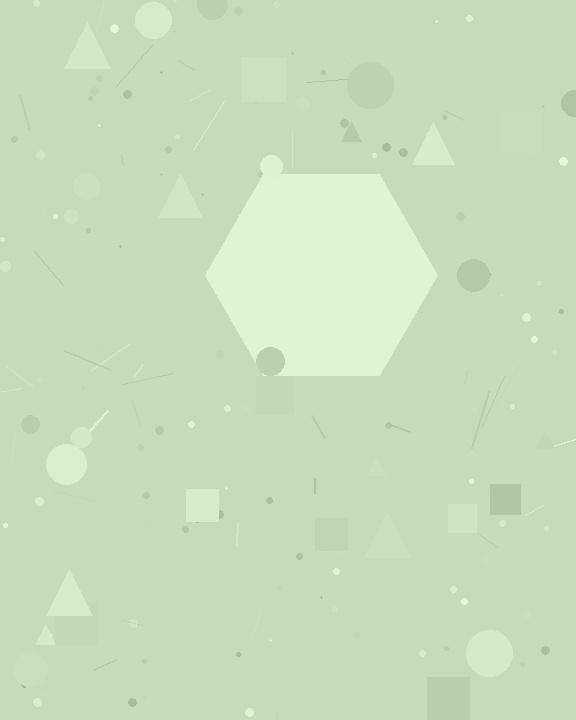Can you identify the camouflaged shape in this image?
The camouflaged shape is a hexagon.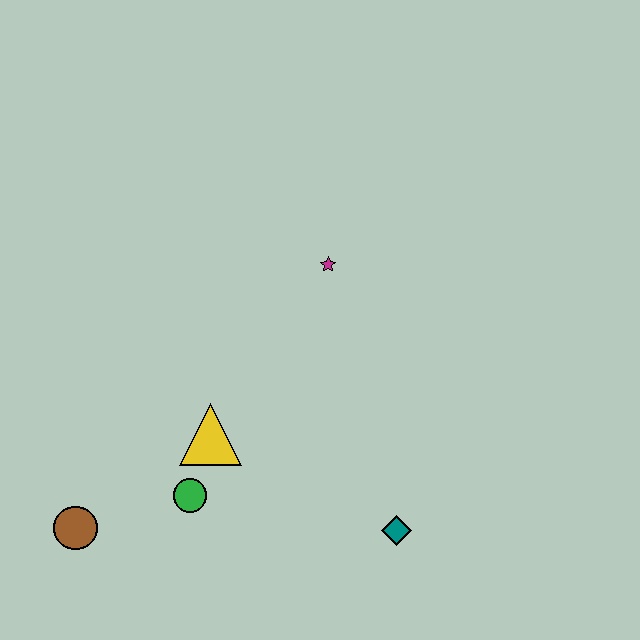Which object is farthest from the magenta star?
The brown circle is farthest from the magenta star.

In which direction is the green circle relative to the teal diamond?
The green circle is to the left of the teal diamond.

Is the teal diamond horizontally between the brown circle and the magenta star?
No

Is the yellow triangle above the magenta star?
No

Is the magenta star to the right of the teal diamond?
No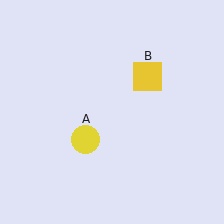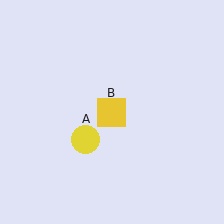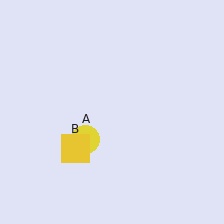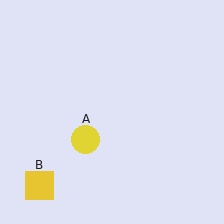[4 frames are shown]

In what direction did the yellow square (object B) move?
The yellow square (object B) moved down and to the left.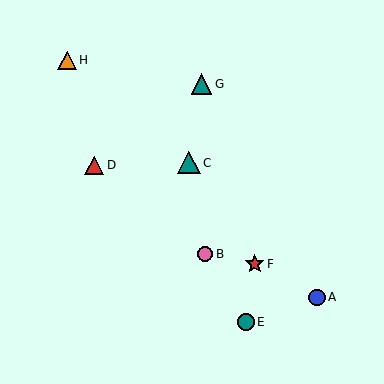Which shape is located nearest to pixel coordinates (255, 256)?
The red star (labeled F) at (255, 264) is nearest to that location.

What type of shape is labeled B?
Shape B is a pink circle.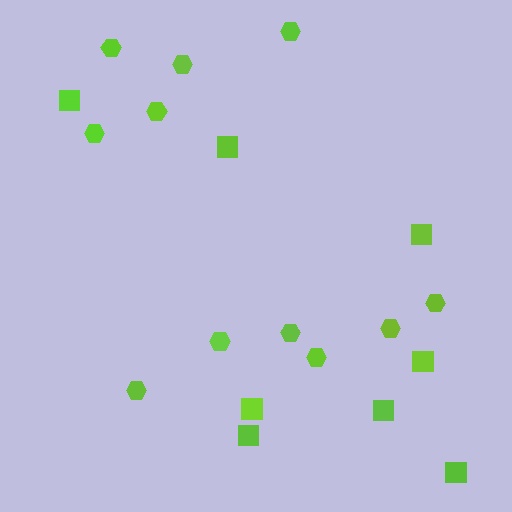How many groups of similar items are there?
There are 2 groups: one group of hexagons (11) and one group of squares (8).